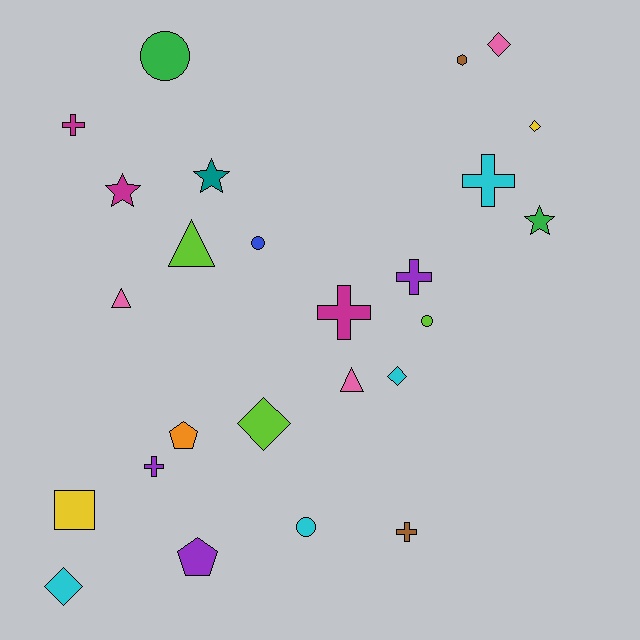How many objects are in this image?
There are 25 objects.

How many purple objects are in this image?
There are 3 purple objects.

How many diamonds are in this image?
There are 5 diamonds.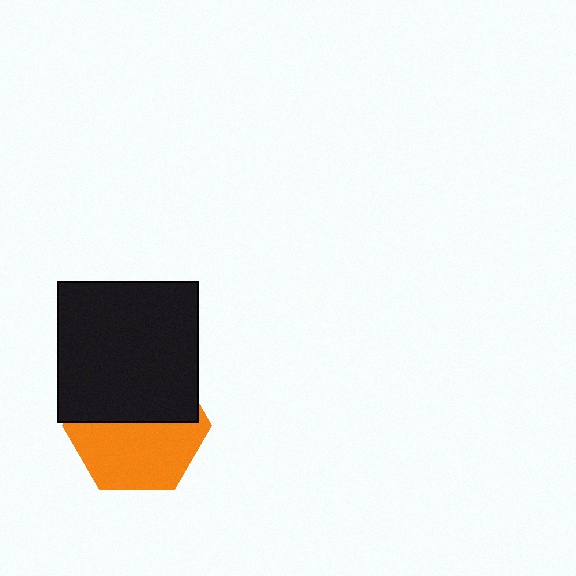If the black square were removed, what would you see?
You would see the complete orange hexagon.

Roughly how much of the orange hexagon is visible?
About half of it is visible (roughly 52%).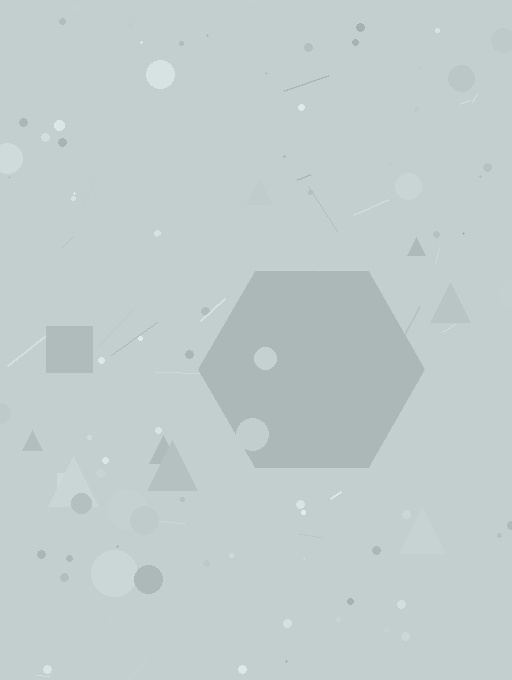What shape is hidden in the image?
A hexagon is hidden in the image.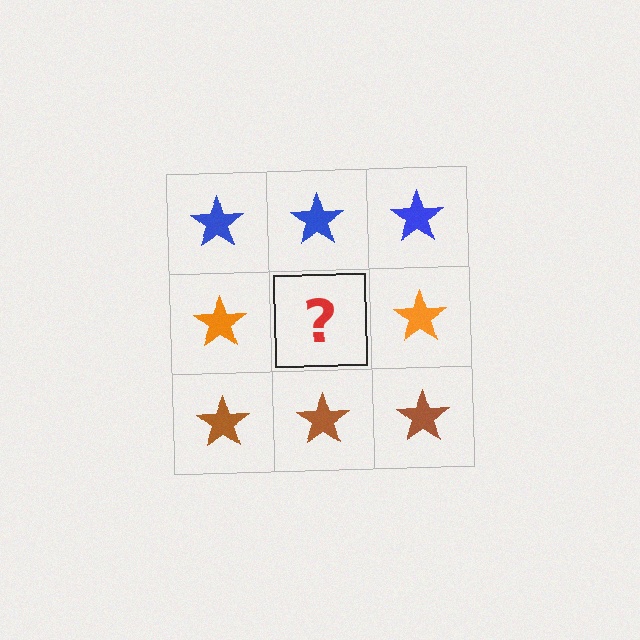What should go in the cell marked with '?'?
The missing cell should contain an orange star.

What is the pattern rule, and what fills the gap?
The rule is that each row has a consistent color. The gap should be filled with an orange star.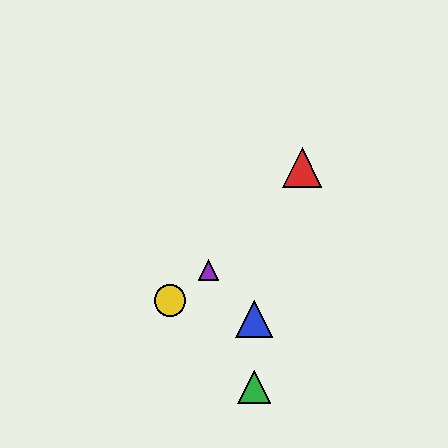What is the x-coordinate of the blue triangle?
The blue triangle is at x≈254.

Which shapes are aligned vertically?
The blue triangle, the green triangle are aligned vertically.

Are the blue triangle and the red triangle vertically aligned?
No, the blue triangle is at x≈254 and the red triangle is at x≈302.